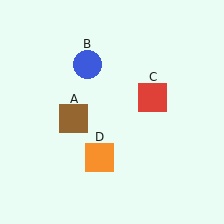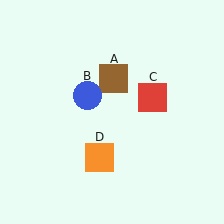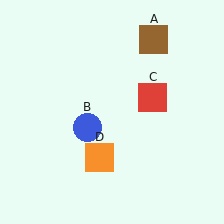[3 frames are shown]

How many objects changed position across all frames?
2 objects changed position: brown square (object A), blue circle (object B).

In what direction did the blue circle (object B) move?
The blue circle (object B) moved down.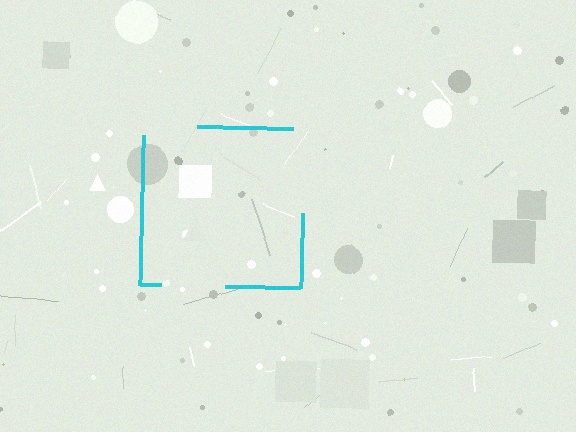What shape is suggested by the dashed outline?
The dashed outline suggests a square.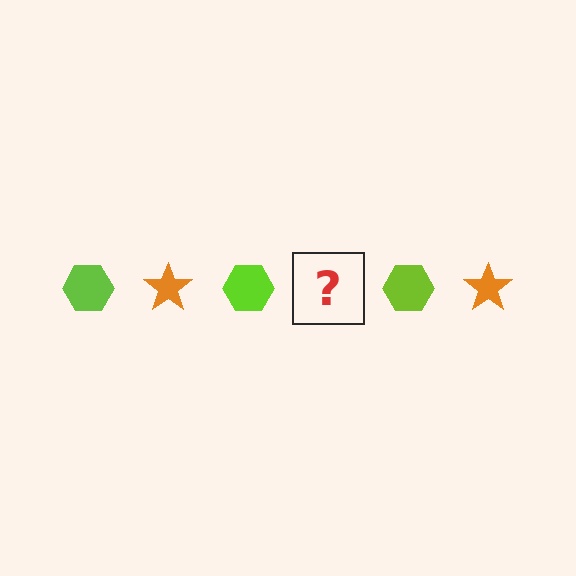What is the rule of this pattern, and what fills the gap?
The rule is that the pattern alternates between lime hexagon and orange star. The gap should be filled with an orange star.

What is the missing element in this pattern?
The missing element is an orange star.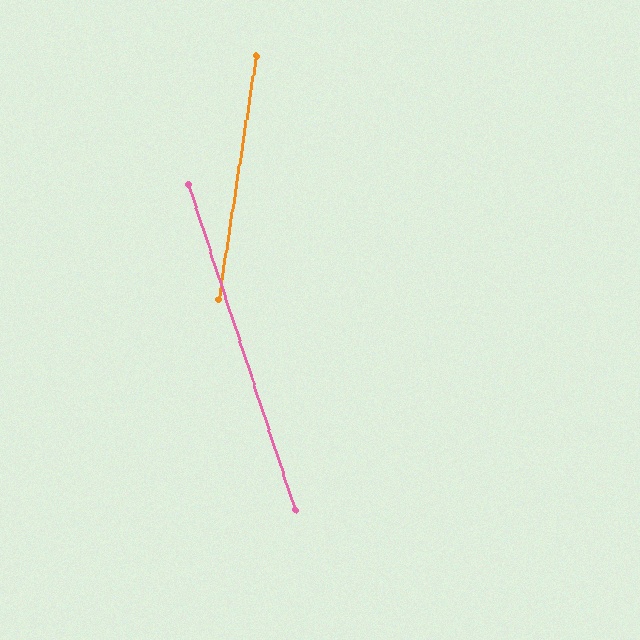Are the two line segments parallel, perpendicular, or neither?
Neither parallel nor perpendicular — they differ by about 27°.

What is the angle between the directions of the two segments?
Approximately 27 degrees.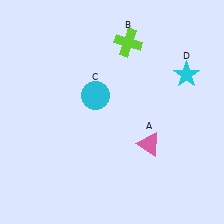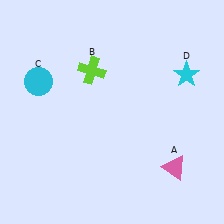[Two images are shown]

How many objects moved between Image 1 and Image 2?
3 objects moved between the two images.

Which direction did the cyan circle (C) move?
The cyan circle (C) moved left.